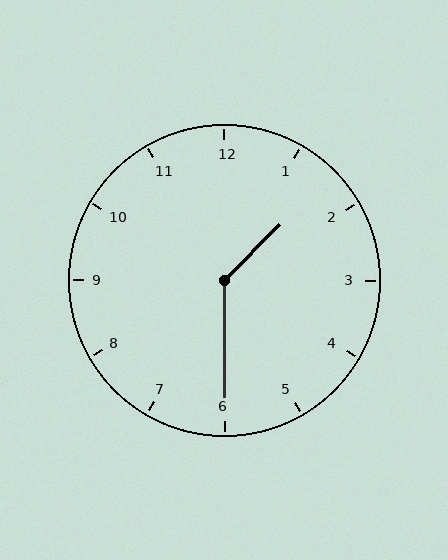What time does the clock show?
1:30.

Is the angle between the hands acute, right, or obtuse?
It is obtuse.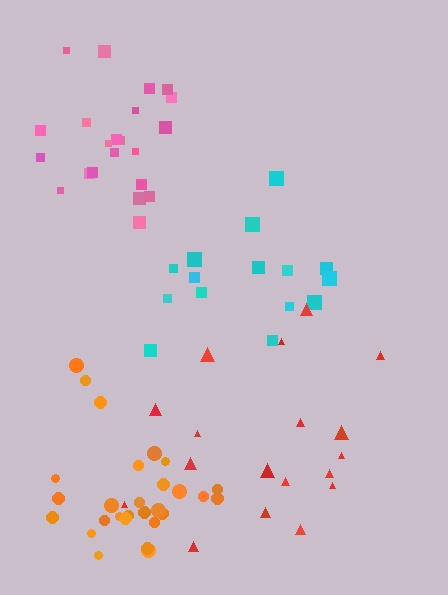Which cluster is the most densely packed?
Orange.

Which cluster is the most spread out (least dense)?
Red.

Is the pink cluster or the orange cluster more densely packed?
Orange.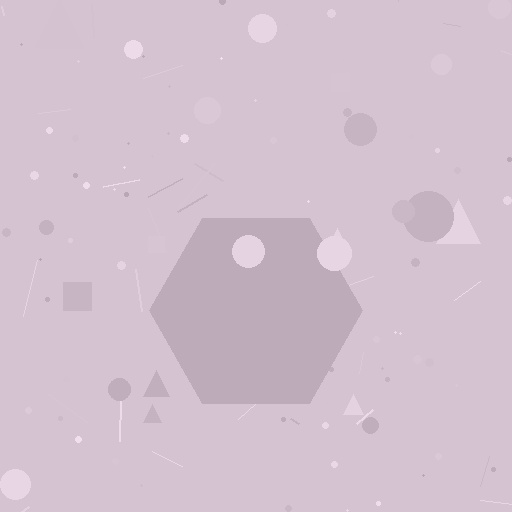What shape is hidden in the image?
A hexagon is hidden in the image.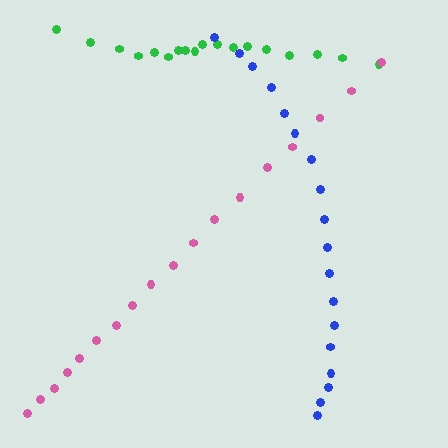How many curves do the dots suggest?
There are 3 distinct paths.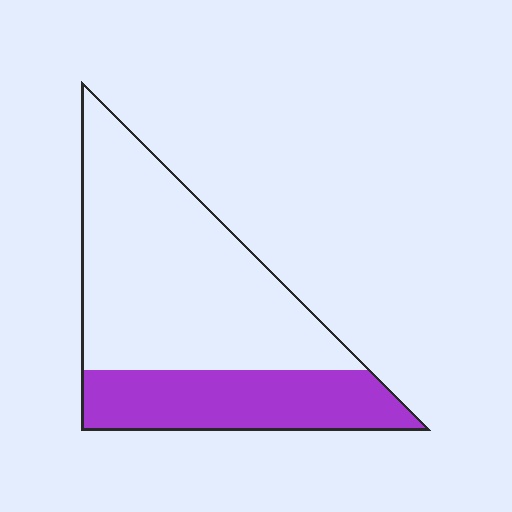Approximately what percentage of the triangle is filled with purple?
Approximately 30%.